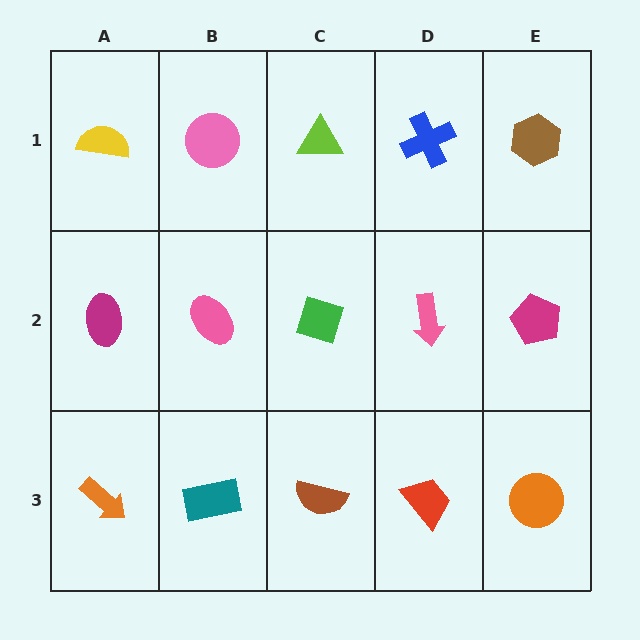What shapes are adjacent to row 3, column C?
A green diamond (row 2, column C), a teal rectangle (row 3, column B), a red trapezoid (row 3, column D).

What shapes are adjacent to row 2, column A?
A yellow semicircle (row 1, column A), an orange arrow (row 3, column A), a pink ellipse (row 2, column B).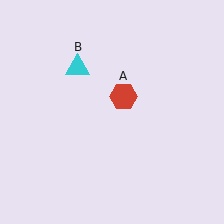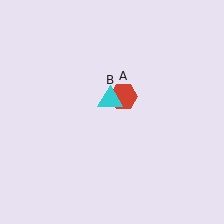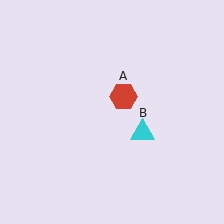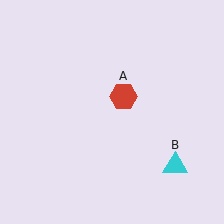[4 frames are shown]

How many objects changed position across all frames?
1 object changed position: cyan triangle (object B).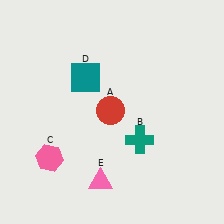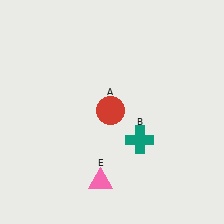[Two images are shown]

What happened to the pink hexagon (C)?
The pink hexagon (C) was removed in Image 2. It was in the bottom-left area of Image 1.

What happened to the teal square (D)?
The teal square (D) was removed in Image 2. It was in the top-left area of Image 1.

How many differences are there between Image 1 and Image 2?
There are 2 differences between the two images.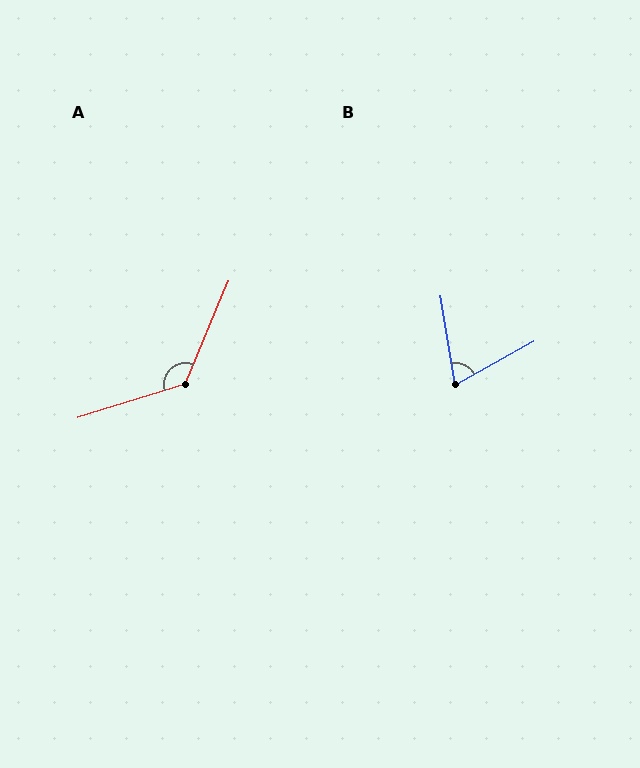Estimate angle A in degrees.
Approximately 130 degrees.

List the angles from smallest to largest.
B (70°), A (130°).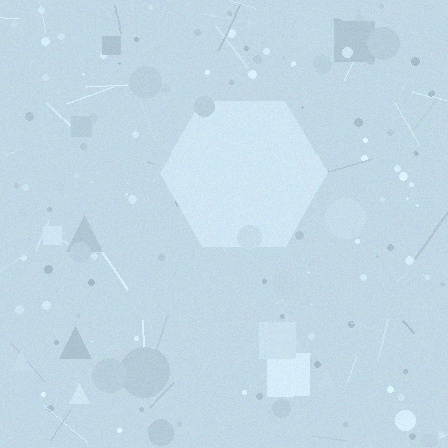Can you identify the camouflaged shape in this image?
The camouflaged shape is a hexagon.